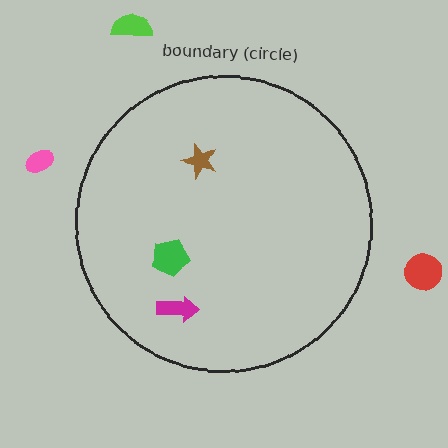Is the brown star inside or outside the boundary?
Inside.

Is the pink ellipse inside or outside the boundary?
Outside.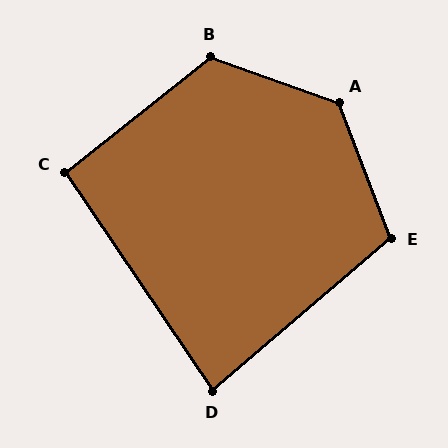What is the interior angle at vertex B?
Approximately 122 degrees (obtuse).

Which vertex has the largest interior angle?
A, at approximately 130 degrees.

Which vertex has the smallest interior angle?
D, at approximately 83 degrees.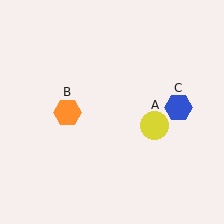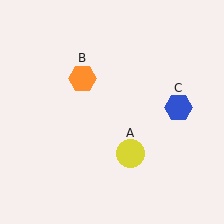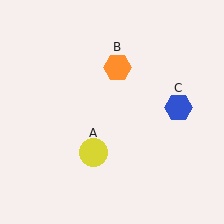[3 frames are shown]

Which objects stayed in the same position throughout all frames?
Blue hexagon (object C) remained stationary.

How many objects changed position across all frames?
2 objects changed position: yellow circle (object A), orange hexagon (object B).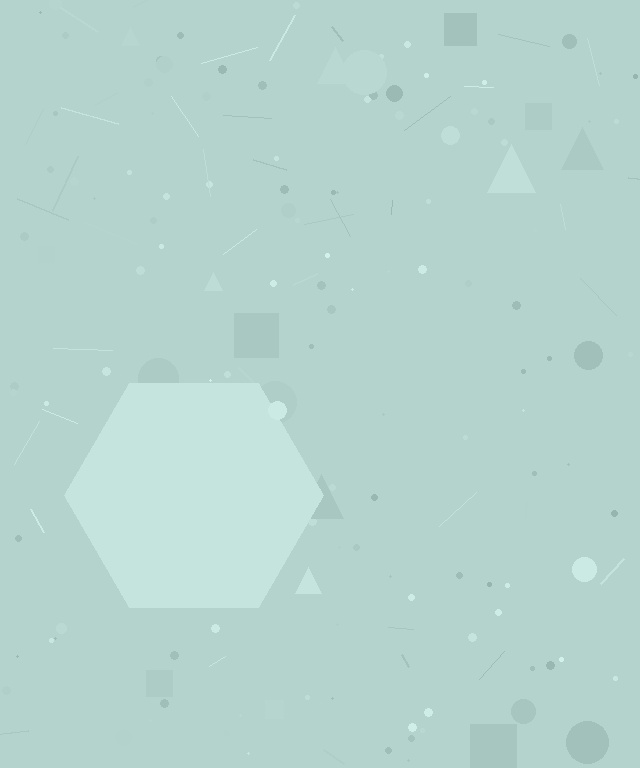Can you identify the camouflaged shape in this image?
The camouflaged shape is a hexagon.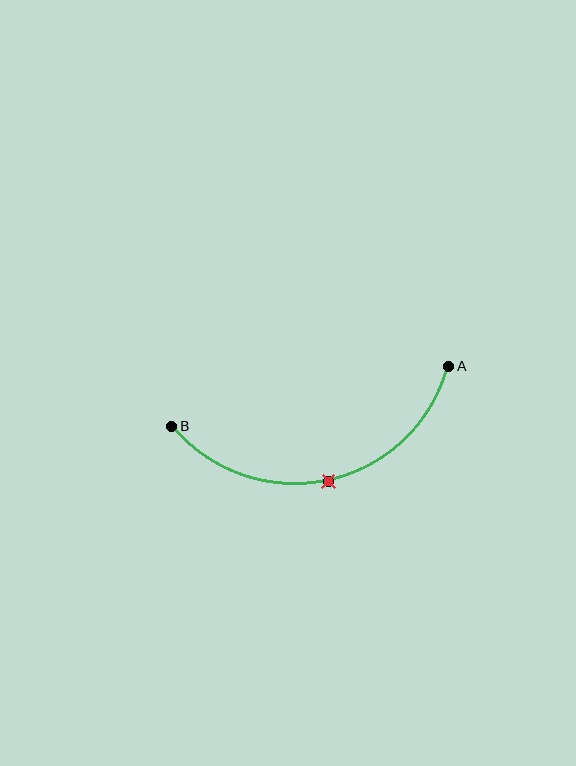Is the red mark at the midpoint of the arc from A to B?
Yes. The red mark lies on the arc at equal arc-length from both A and B — it is the arc midpoint.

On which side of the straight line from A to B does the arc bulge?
The arc bulges below the straight line connecting A and B.